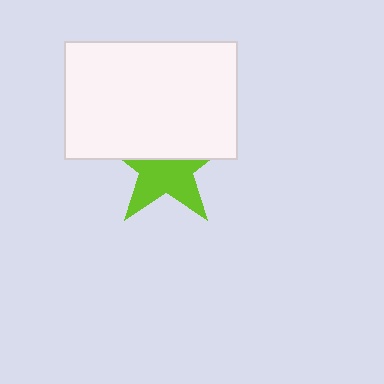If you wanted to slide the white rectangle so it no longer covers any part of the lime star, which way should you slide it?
Slide it up — that is the most direct way to separate the two shapes.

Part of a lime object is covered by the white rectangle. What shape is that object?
It is a star.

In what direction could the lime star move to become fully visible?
The lime star could move down. That would shift it out from behind the white rectangle entirely.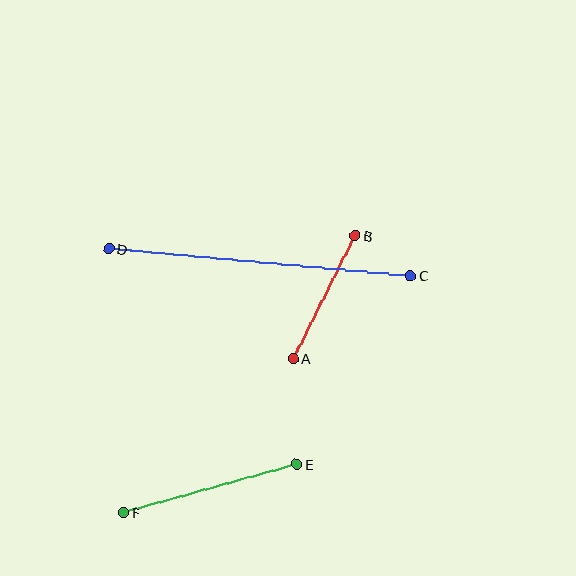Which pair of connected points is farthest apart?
Points C and D are farthest apart.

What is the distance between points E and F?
The distance is approximately 180 pixels.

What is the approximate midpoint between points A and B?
The midpoint is at approximately (324, 297) pixels.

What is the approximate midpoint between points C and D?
The midpoint is at approximately (260, 262) pixels.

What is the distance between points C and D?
The distance is approximately 303 pixels.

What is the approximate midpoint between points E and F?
The midpoint is at approximately (210, 489) pixels.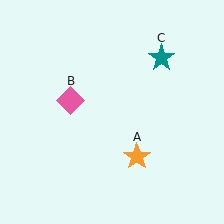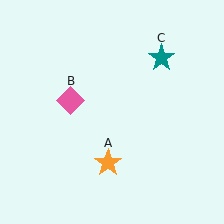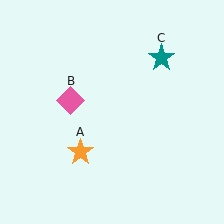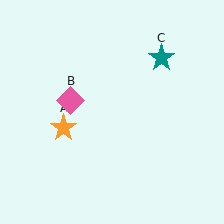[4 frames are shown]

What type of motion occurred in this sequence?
The orange star (object A) rotated clockwise around the center of the scene.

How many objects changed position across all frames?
1 object changed position: orange star (object A).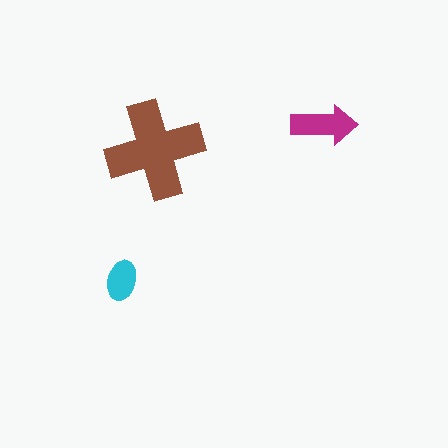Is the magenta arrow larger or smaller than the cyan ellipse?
Larger.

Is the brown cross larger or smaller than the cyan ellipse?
Larger.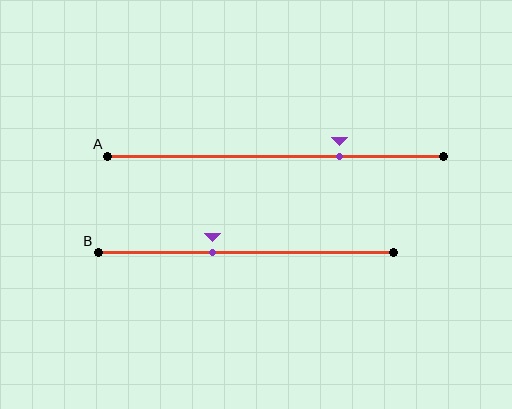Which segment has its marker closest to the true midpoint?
Segment B has its marker closest to the true midpoint.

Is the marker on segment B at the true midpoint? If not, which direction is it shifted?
No, the marker on segment B is shifted to the left by about 11% of the segment length.